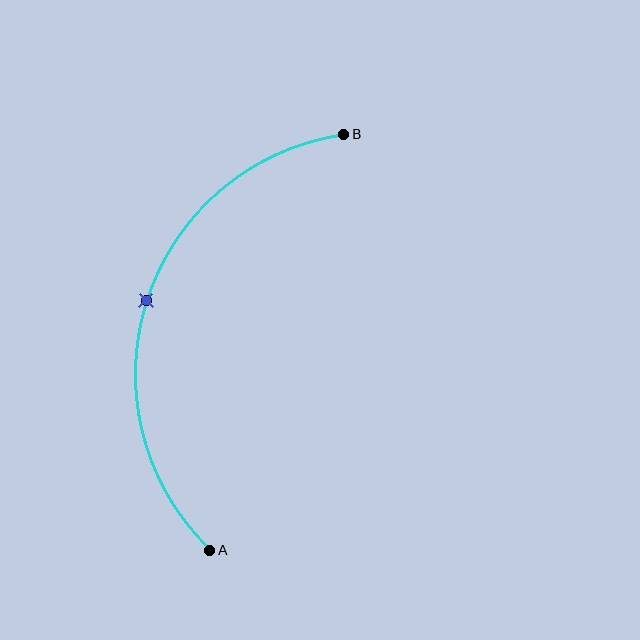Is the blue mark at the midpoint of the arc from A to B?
Yes. The blue mark lies on the arc at equal arc-length from both A and B — it is the arc midpoint.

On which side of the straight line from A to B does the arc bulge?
The arc bulges to the left of the straight line connecting A and B.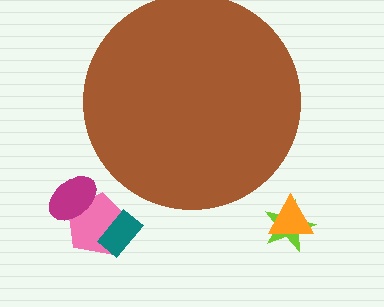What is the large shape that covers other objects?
A brown circle.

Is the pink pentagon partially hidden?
No, the pink pentagon is fully visible.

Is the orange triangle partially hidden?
No, the orange triangle is fully visible.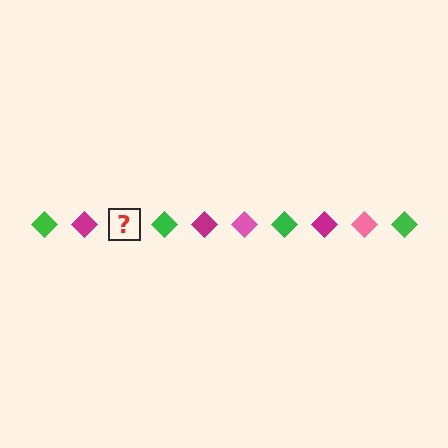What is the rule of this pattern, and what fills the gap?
The rule is that the pattern cycles through green, magenta, pink diamonds. The gap should be filled with a pink diamond.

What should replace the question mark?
The question mark should be replaced with a pink diamond.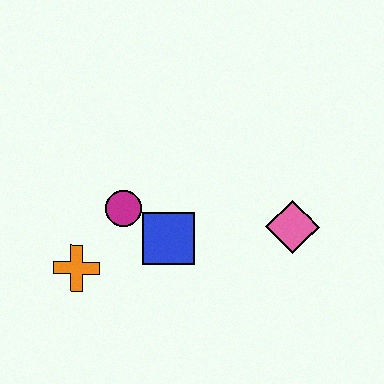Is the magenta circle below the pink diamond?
No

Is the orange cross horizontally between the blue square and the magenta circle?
No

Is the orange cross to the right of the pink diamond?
No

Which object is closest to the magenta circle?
The blue square is closest to the magenta circle.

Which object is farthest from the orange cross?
The pink diamond is farthest from the orange cross.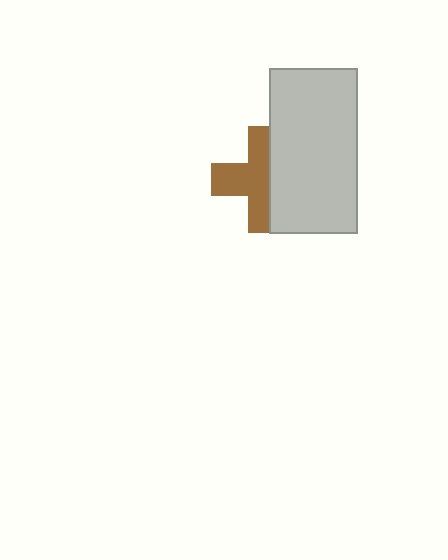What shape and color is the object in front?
The object in front is a light gray rectangle.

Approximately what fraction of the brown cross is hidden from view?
Roughly 42% of the brown cross is hidden behind the light gray rectangle.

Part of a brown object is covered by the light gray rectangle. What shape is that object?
It is a cross.